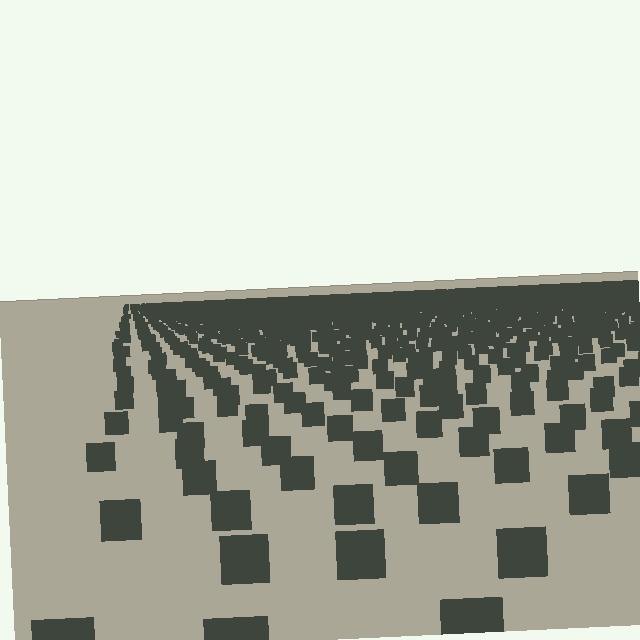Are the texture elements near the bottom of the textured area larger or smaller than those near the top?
Larger. Near the bottom, elements are closer to the viewer and appear at a bigger on-screen size.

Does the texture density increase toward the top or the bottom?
Density increases toward the top.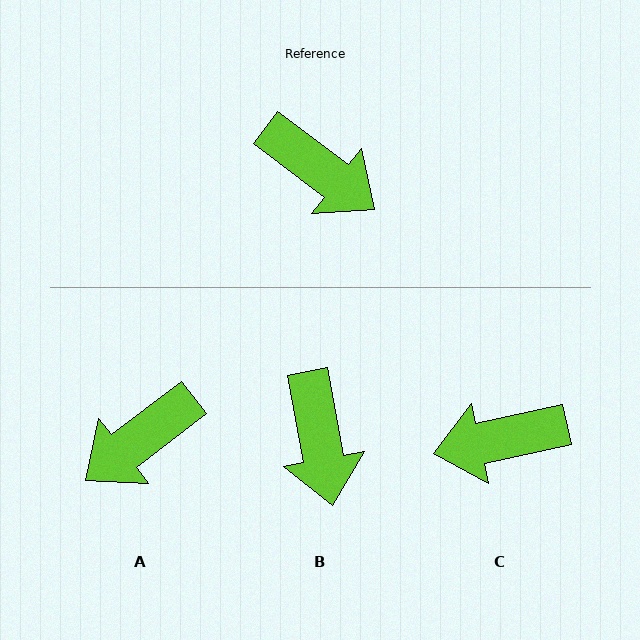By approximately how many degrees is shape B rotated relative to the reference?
Approximately 42 degrees clockwise.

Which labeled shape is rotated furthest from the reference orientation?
C, about 131 degrees away.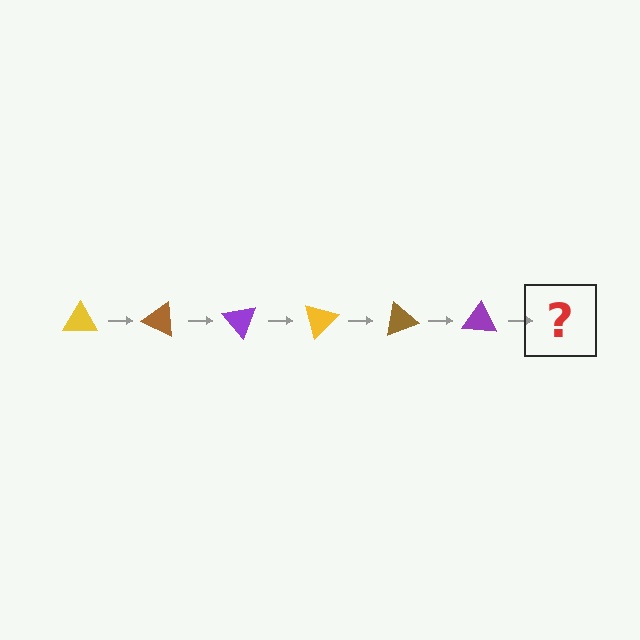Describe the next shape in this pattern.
It should be a yellow triangle, rotated 150 degrees from the start.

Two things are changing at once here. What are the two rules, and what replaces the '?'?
The two rules are that it rotates 25 degrees each step and the color cycles through yellow, brown, and purple. The '?' should be a yellow triangle, rotated 150 degrees from the start.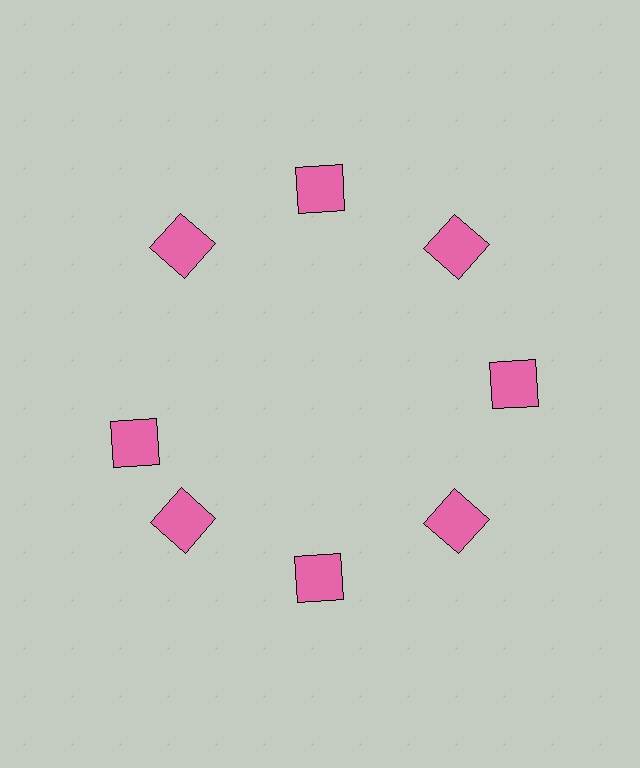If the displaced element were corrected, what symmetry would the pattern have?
It would have 8-fold rotational symmetry — the pattern would map onto itself every 45 degrees.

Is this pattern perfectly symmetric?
No. The 8 pink squares are arranged in a ring, but one element near the 9 o'clock position is rotated out of alignment along the ring, breaking the 8-fold rotational symmetry.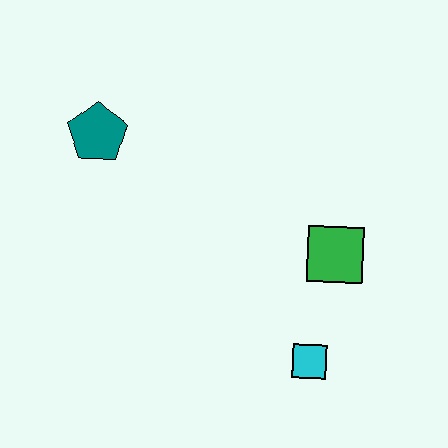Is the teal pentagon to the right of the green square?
No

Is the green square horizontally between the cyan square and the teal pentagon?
No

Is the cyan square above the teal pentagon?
No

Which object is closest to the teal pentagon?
The green square is closest to the teal pentagon.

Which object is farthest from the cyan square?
The teal pentagon is farthest from the cyan square.